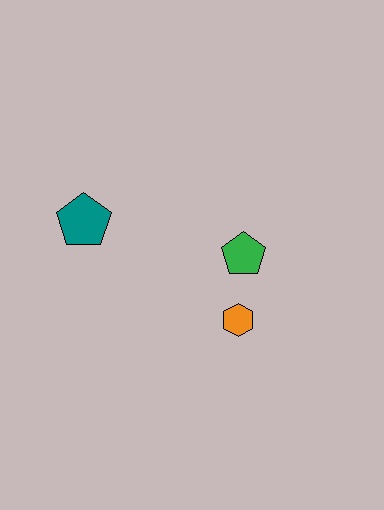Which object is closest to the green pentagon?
The orange hexagon is closest to the green pentagon.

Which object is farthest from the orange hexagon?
The teal pentagon is farthest from the orange hexagon.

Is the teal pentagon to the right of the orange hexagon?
No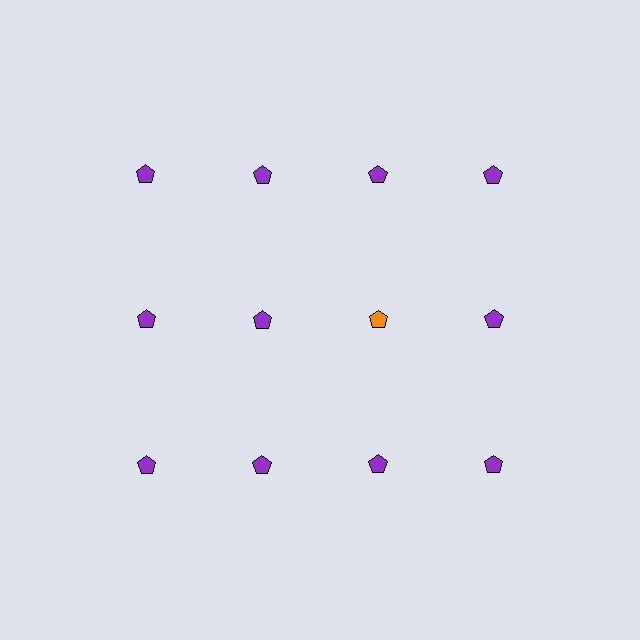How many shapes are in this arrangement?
There are 12 shapes arranged in a grid pattern.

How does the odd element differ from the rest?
It has a different color: orange instead of purple.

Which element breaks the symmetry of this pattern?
The orange pentagon in the second row, center column breaks the symmetry. All other shapes are purple pentagons.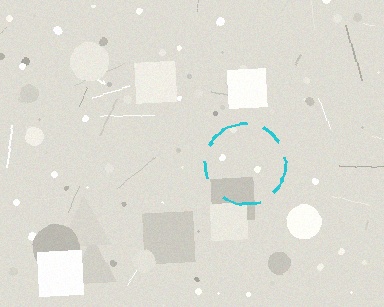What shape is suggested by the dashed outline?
The dashed outline suggests a circle.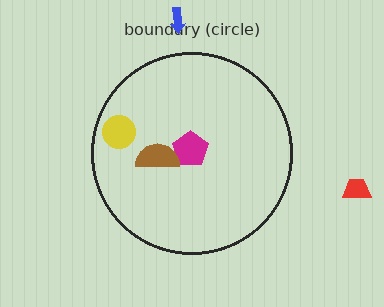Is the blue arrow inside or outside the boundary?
Outside.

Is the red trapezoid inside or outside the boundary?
Outside.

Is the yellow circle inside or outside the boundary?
Inside.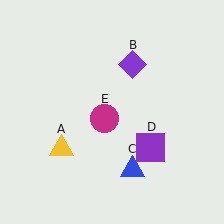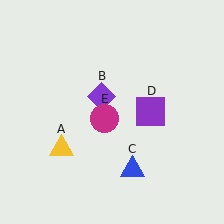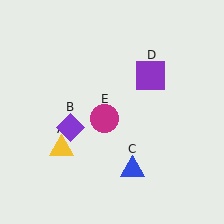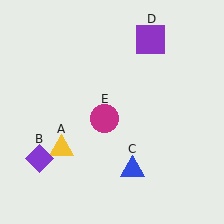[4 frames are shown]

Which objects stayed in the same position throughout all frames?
Yellow triangle (object A) and blue triangle (object C) and magenta circle (object E) remained stationary.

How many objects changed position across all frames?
2 objects changed position: purple diamond (object B), purple square (object D).